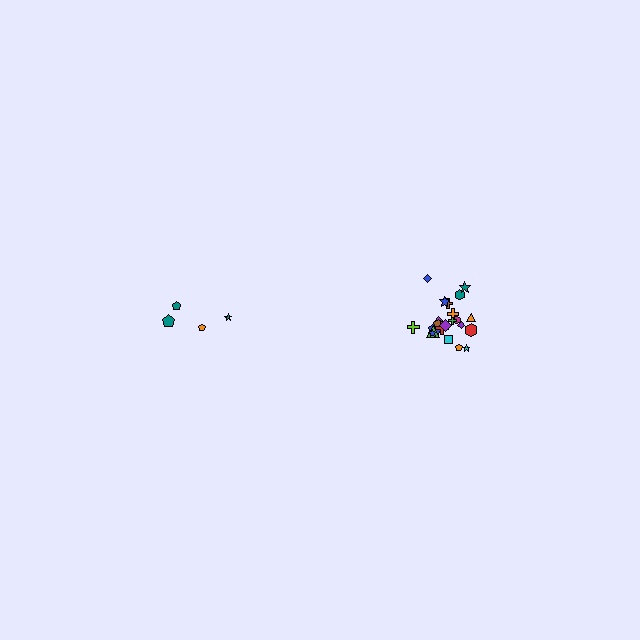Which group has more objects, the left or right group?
The right group.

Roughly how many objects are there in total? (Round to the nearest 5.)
Roughly 25 objects in total.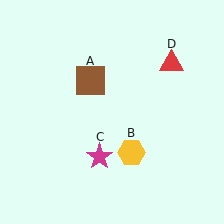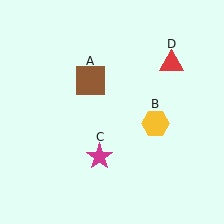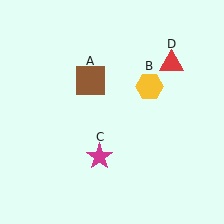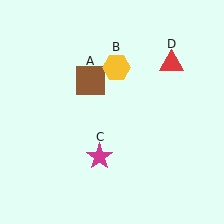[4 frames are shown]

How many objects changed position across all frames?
1 object changed position: yellow hexagon (object B).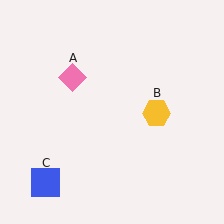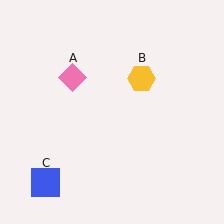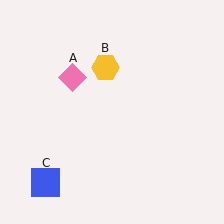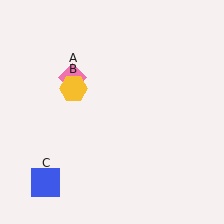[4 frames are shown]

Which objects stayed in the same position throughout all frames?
Pink diamond (object A) and blue square (object C) remained stationary.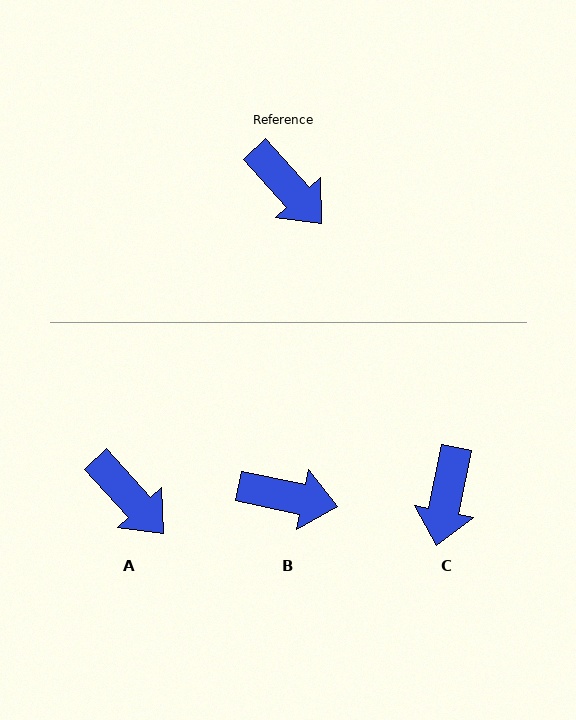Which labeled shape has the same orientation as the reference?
A.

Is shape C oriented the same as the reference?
No, it is off by about 54 degrees.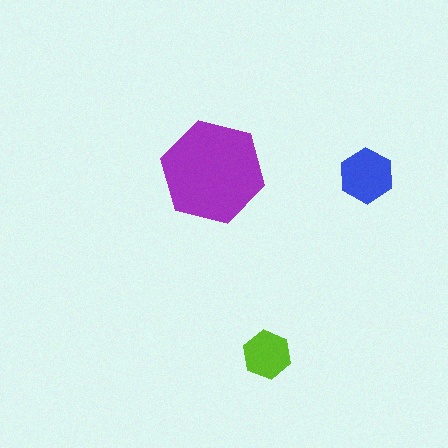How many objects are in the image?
There are 3 objects in the image.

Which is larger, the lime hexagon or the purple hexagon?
The purple one.